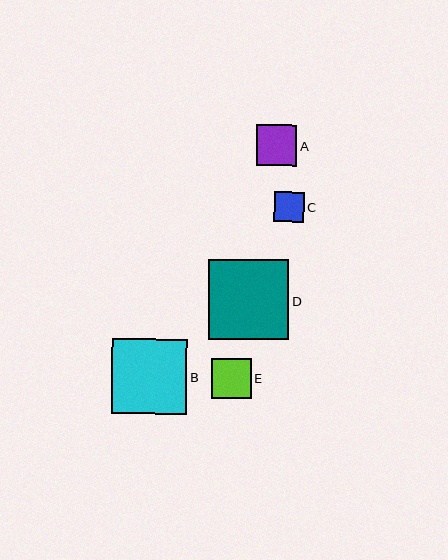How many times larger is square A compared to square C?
Square A is approximately 1.4 times the size of square C.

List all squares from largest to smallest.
From largest to smallest: D, B, A, E, C.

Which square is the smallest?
Square C is the smallest with a size of approximately 30 pixels.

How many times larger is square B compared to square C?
Square B is approximately 2.5 times the size of square C.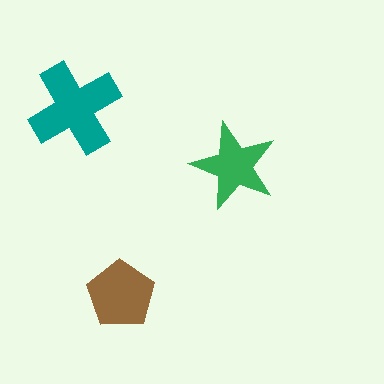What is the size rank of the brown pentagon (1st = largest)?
2nd.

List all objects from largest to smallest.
The teal cross, the brown pentagon, the green star.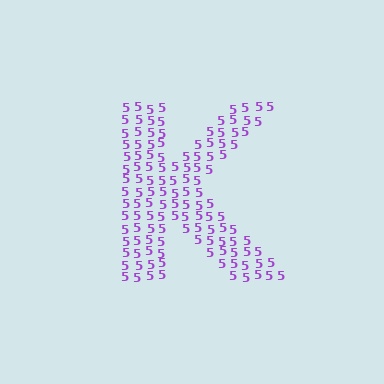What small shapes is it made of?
It is made of small digit 5's.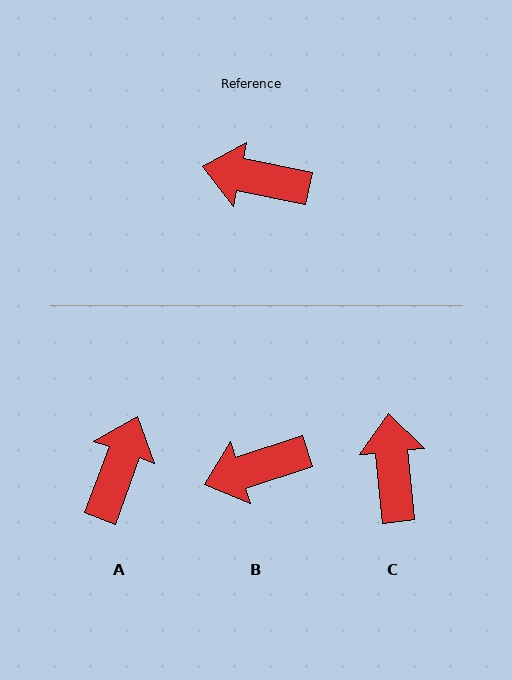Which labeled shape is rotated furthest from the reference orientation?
A, about 98 degrees away.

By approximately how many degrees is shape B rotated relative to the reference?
Approximately 30 degrees counter-clockwise.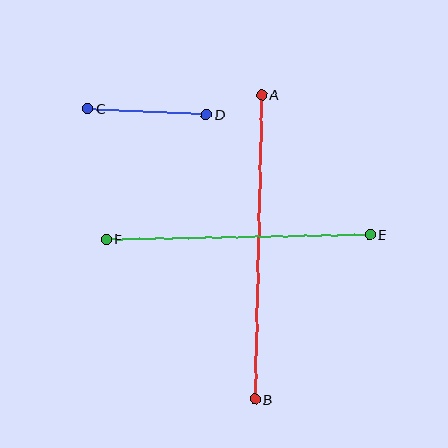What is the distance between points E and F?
The distance is approximately 263 pixels.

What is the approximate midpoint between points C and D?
The midpoint is at approximately (147, 112) pixels.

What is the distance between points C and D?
The distance is approximately 119 pixels.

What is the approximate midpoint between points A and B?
The midpoint is at approximately (258, 247) pixels.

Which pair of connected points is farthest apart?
Points A and B are farthest apart.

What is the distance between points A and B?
The distance is approximately 304 pixels.